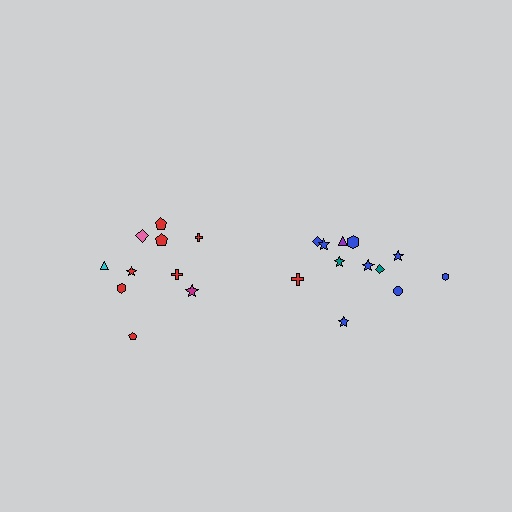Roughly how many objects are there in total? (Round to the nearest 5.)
Roughly 20 objects in total.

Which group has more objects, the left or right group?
The right group.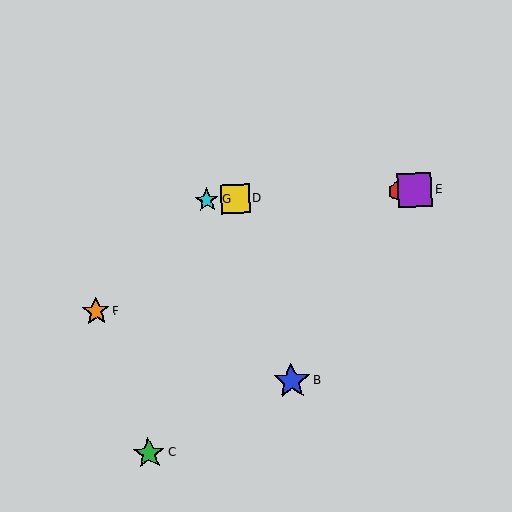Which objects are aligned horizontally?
Objects A, D, E, G are aligned horizontally.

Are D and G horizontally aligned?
Yes, both are at y≈199.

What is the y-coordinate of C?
Object C is at y≈453.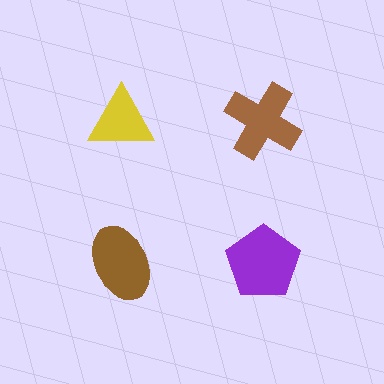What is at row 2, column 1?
A brown ellipse.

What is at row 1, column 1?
A yellow triangle.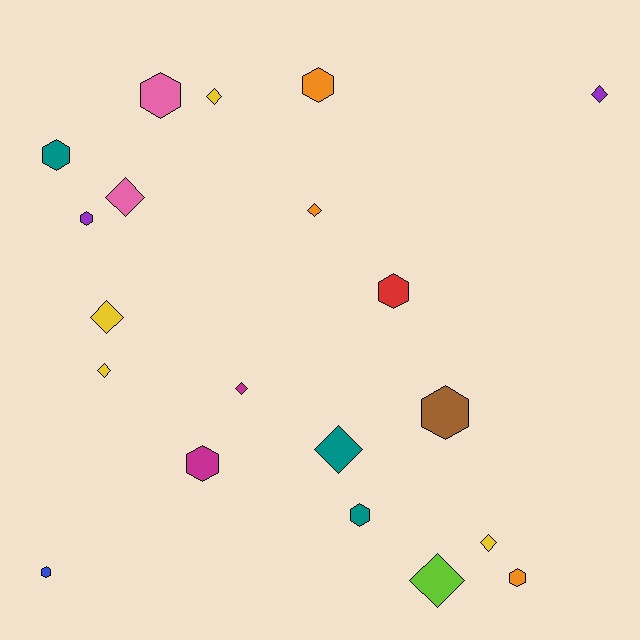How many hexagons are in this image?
There are 10 hexagons.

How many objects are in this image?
There are 20 objects.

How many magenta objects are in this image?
There are 2 magenta objects.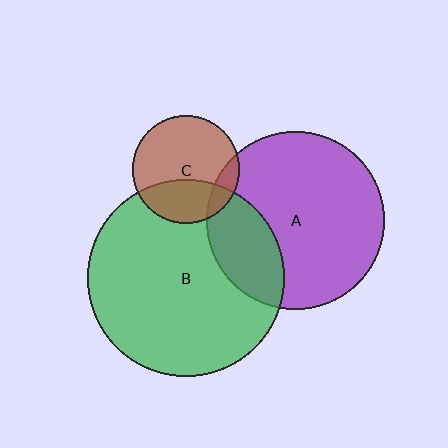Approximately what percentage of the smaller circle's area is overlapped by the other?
Approximately 35%.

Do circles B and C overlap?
Yes.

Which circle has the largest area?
Circle B (green).